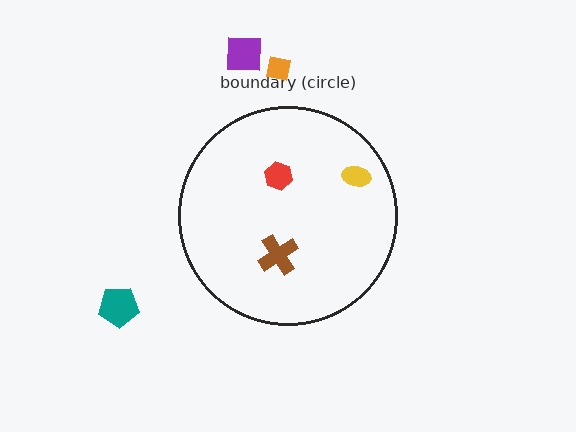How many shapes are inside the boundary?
3 inside, 3 outside.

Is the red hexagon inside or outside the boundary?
Inside.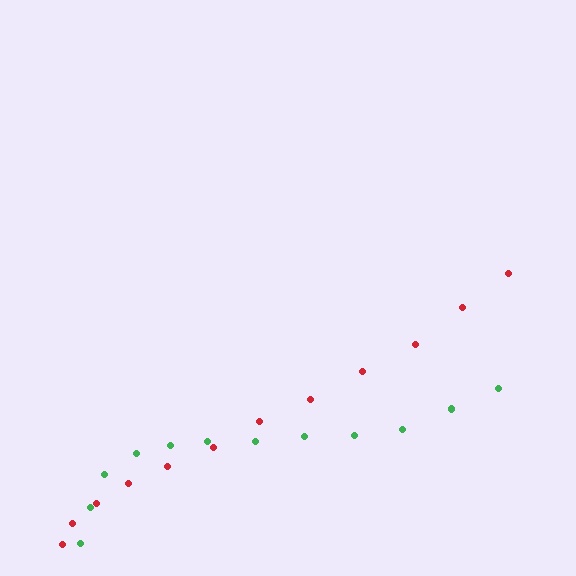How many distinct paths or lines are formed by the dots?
There are 2 distinct paths.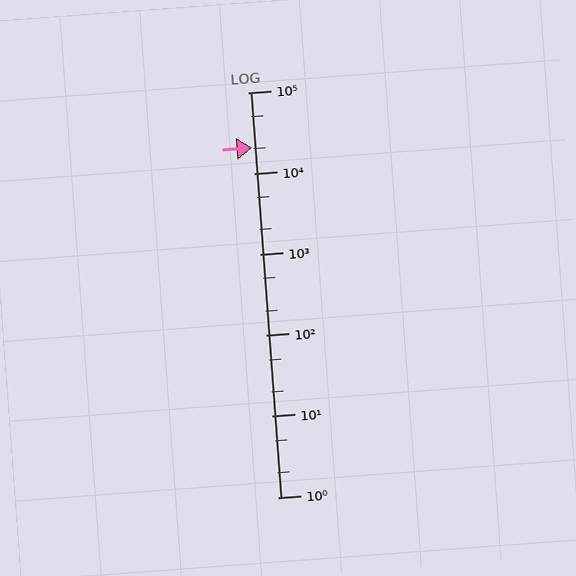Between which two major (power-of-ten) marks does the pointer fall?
The pointer is between 10000 and 100000.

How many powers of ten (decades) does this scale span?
The scale spans 5 decades, from 1 to 100000.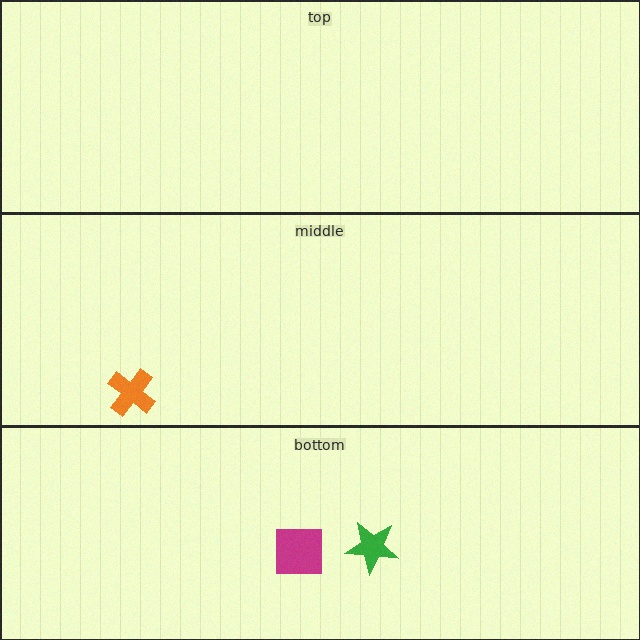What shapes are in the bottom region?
The green star, the magenta square.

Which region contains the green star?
The bottom region.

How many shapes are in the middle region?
1.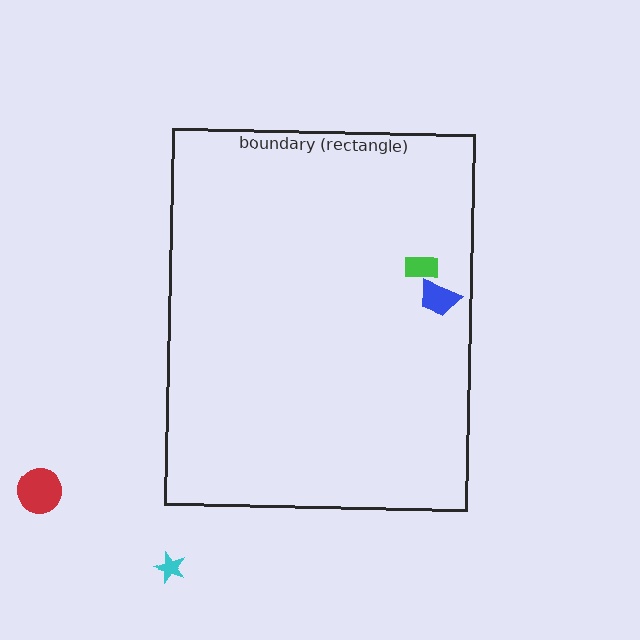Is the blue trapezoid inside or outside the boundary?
Inside.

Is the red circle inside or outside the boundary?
Outside.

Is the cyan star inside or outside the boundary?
Outside.